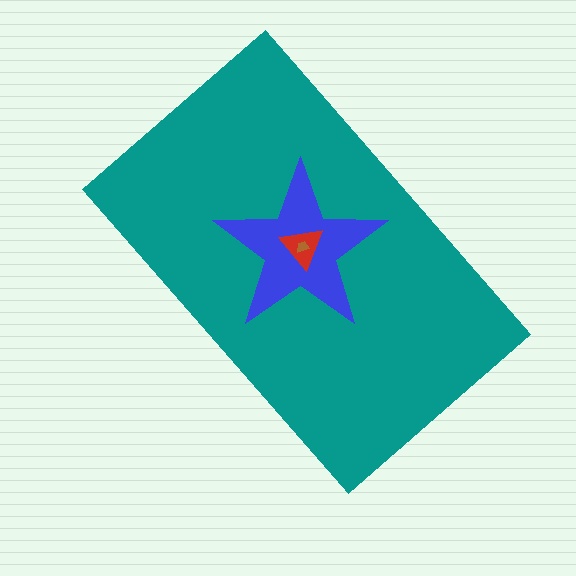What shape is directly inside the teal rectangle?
The blue star.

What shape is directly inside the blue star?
The red triangle.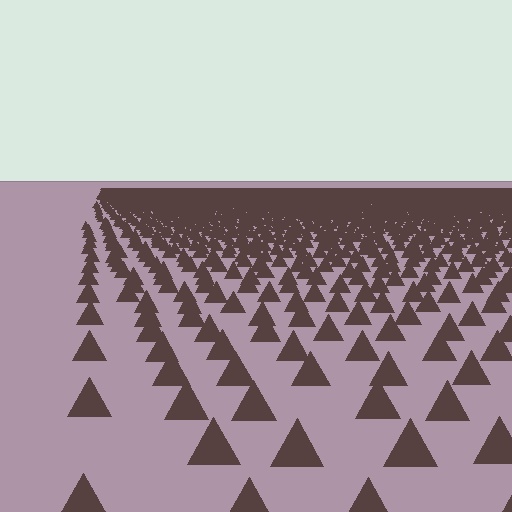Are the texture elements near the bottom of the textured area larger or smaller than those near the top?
Larger. Near the bottom, elements are closer to the viewer and appear at a bigger on-screen size.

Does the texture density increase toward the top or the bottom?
Density increases toward the top.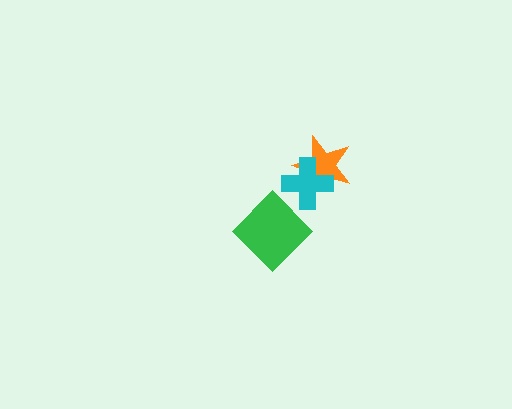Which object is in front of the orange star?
The cyan cross is in front of the orange star.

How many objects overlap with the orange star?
1 object overlaps with the orange star.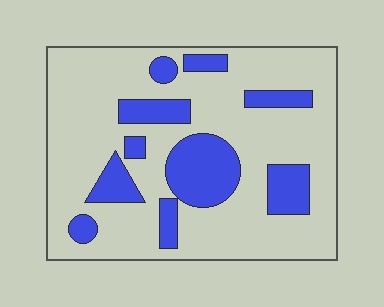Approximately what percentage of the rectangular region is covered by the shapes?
Approximately 25%.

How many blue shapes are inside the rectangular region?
10.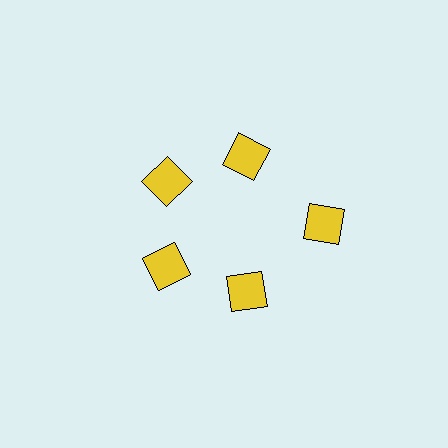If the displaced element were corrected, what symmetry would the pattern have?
It would have 5-fold rotational symmetry — the pattern would map onto itself every 72 degrees.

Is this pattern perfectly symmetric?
No. The 5 yellow squares are arranged in a ring, but one element near the 3 o'clock position is pushed outward from the center, breaking the 5-fold rotational symmetry.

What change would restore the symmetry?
The symmetry would be restored by moving it inward, back onto the ring so that all 5 squares sit at equal angles and equal distance from the center.